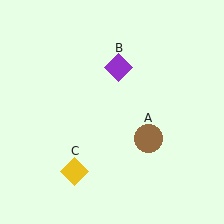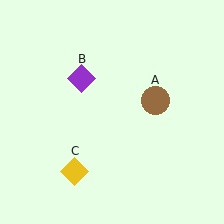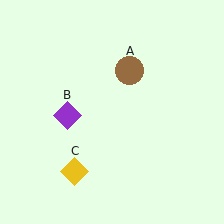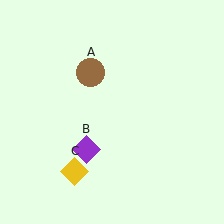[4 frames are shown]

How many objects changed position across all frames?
2 objects changed position: brown circle (object A), purple diamond (object B).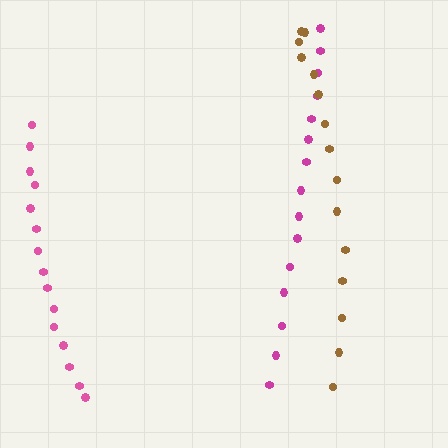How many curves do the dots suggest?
There are 3 distinct paths.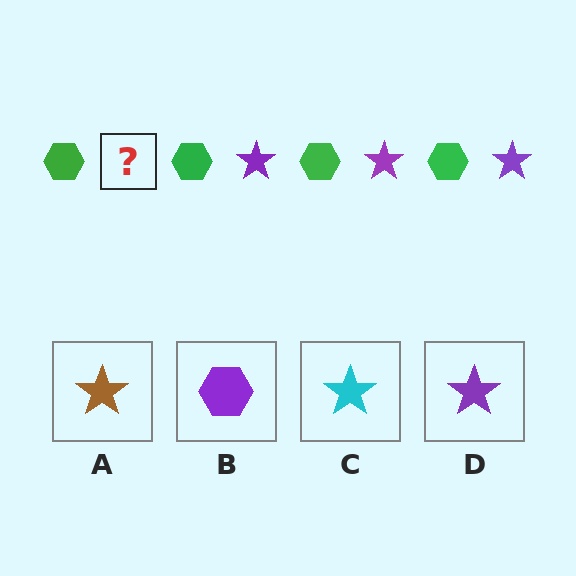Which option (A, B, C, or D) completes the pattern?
D.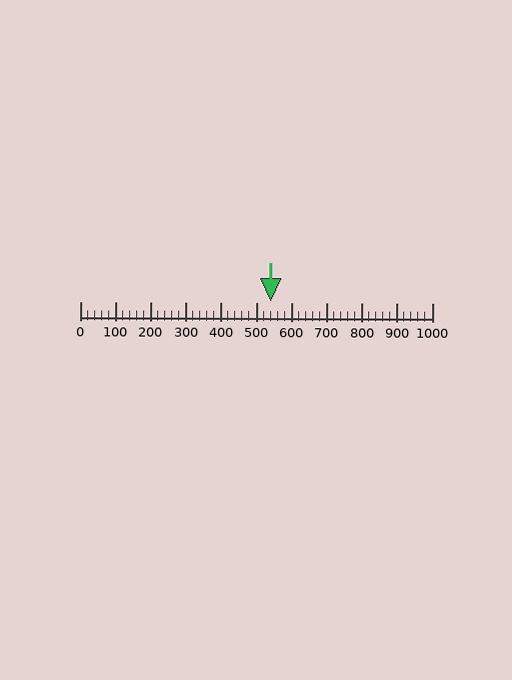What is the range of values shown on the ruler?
The ruler shows values from 0 to 1000.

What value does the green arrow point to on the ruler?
The green arrow points to approximately 540.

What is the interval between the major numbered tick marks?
The major tick marks are spaced 100 units apart.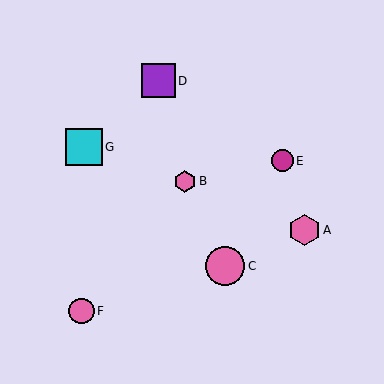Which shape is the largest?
The pink circle (labeled C) is the largest.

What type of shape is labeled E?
Shape E is a magenta circle.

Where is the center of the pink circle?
The center of the pink circle is at (82, 311).